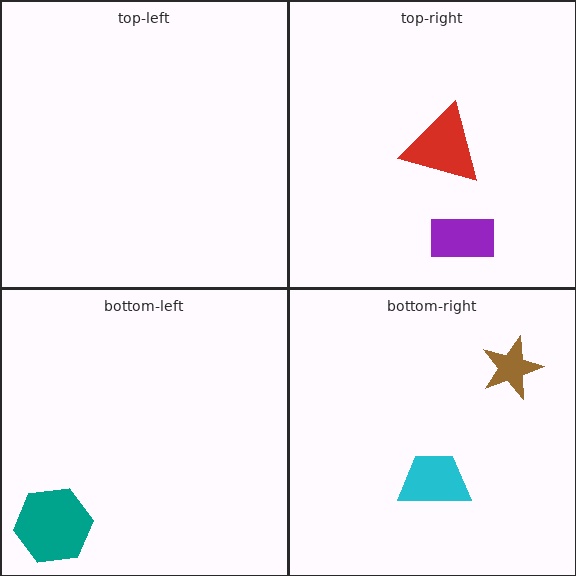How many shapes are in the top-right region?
2.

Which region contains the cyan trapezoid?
The bottom-right region.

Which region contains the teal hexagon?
The bottom-left region.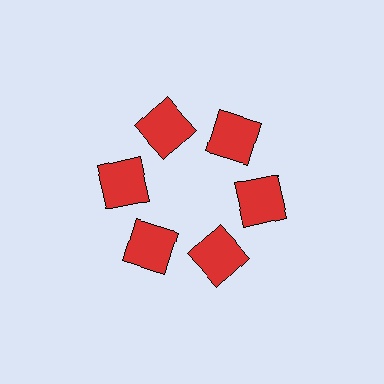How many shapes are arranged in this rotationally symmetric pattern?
There are 6 shapes, arranged in 6 groups of 1.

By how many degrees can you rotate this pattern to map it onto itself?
The pattern maps onto itself every 60 degrees of rotation.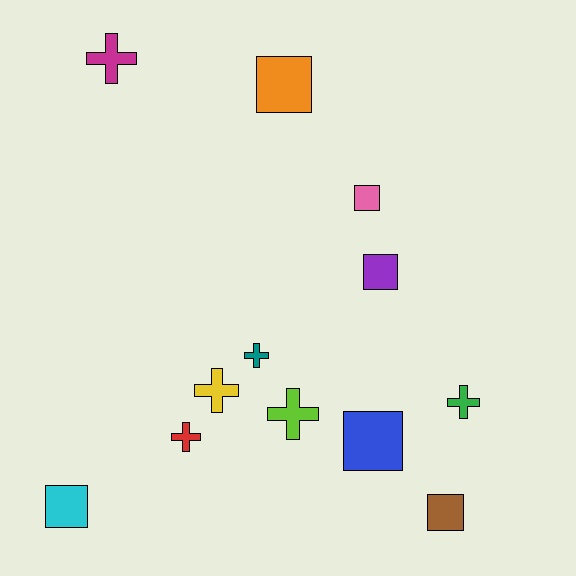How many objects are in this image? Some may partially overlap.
There are 12 objects.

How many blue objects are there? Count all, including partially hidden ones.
There is 1 blue object.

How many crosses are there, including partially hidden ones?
There are 6 crosses.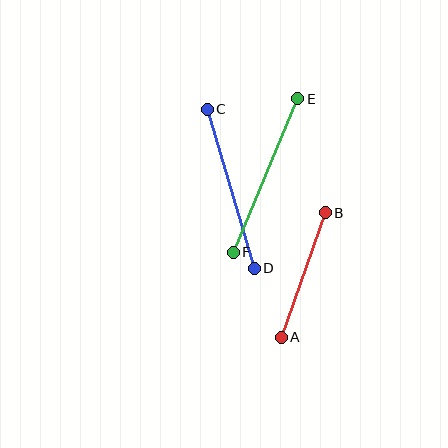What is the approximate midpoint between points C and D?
The midpoint is at approximately (231, 189) pixels.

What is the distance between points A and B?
The distance is approximately 132 pixels.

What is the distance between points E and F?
The distance is approximately 167 pixels.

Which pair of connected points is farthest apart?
Points E and F are farthest apart.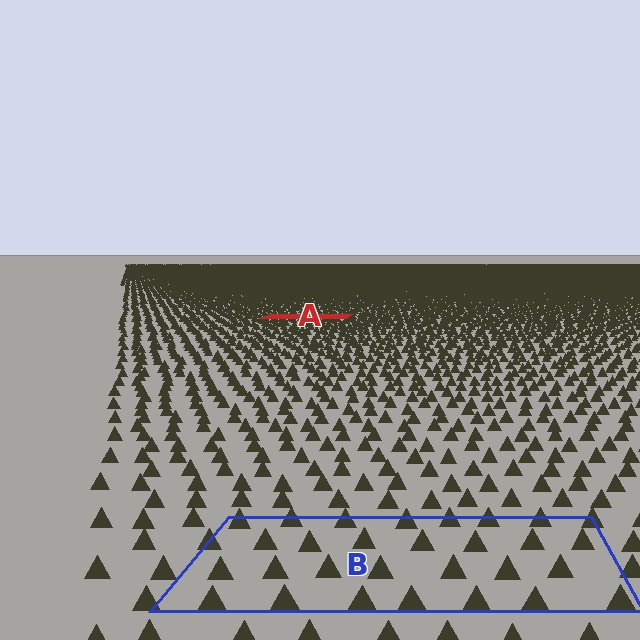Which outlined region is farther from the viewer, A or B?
Region A is farther from the viewer — the texture elements inside it appear smaller and more densely packed.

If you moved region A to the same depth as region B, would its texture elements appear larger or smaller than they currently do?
They would appear larger. At a closer depth, the same texture elements are projected at a bigger on-screen size.